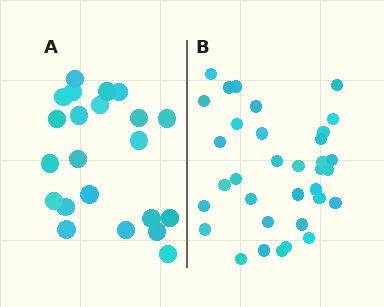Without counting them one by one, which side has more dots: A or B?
Region B (the right region) has more dots.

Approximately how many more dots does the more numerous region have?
Region B has roughly 12 or so more dots than region A.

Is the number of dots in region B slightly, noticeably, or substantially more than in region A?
Region B has substantially more. The ratio is roughly 1.5 to 1.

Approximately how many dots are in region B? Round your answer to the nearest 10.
About 30 dots. (The exact count is 34, which rounds to 30.)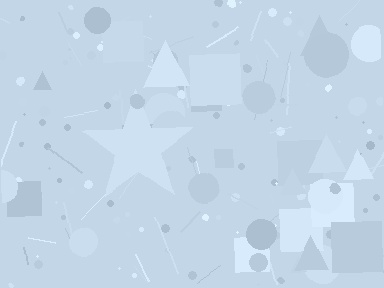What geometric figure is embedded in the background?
A star is embedded in the background.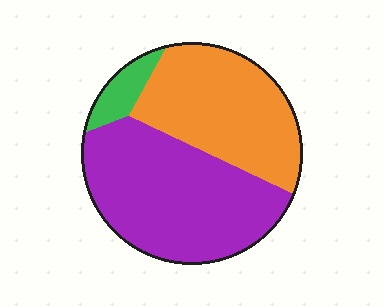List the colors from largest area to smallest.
From largest to smallest: purple, orange, green.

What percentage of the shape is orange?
Orange takes up about two fifths (2/5) of the shape.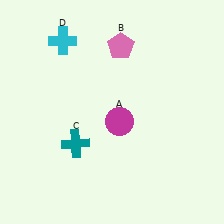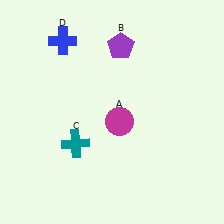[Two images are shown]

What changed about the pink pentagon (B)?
In Image 1, B is pink. In Image 2, it changed to purple.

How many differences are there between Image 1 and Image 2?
There are 2 differences between the two images.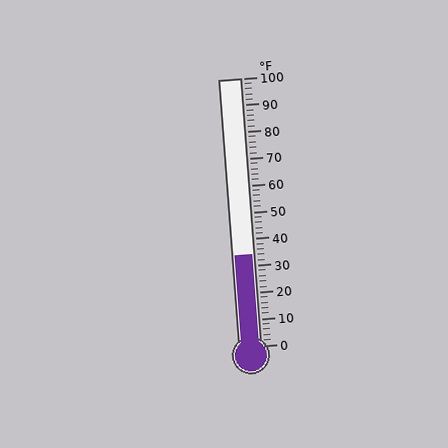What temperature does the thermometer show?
The thermometer shows approximately 34°F.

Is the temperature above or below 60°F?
The temperature is below 60°F.